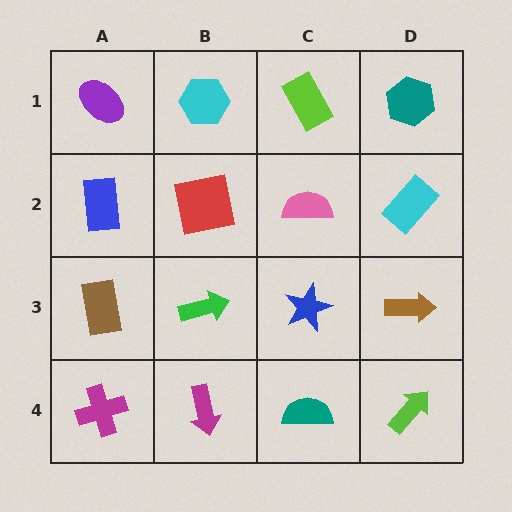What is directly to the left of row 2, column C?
A red square.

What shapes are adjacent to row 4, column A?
A brown rectangle (row 3, column A), a magenta arrow (row 4, column B).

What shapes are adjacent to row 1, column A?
A blue rectangle (row 2, column A), a cyan hexagon (row 1, column B).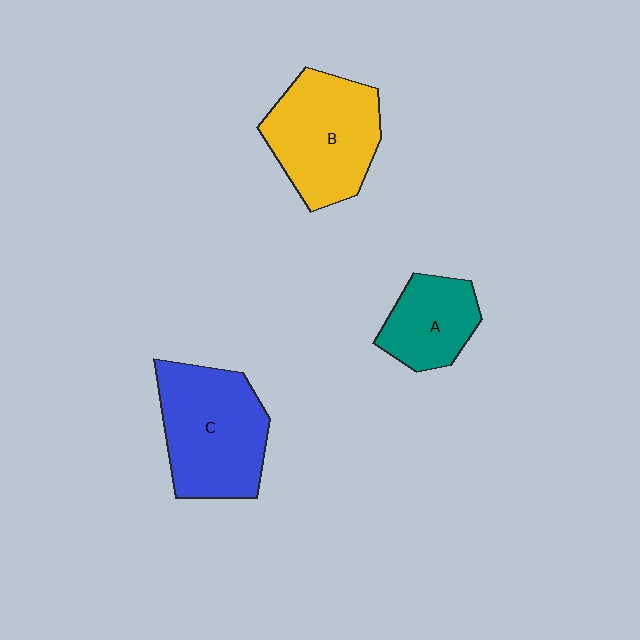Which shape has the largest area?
Shape C (blue).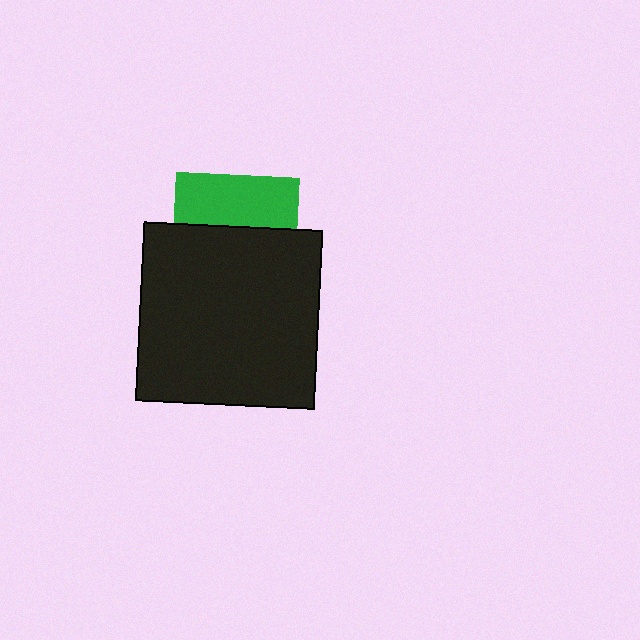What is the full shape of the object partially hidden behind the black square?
The partially hidden object is a green square.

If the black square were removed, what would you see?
You would see the complete green square.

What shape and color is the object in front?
The object in front is a black square.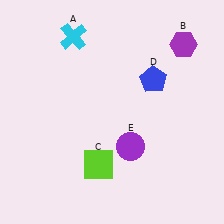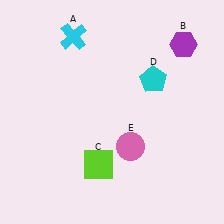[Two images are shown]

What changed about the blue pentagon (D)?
In Image 1, D is blue. In Image 2, it changed to cyan.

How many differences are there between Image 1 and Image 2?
There are 2 differences between the two images.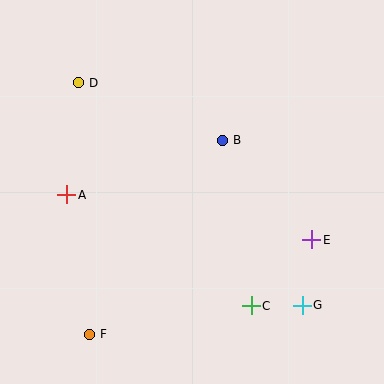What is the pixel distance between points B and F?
The distance between B and F is 235 pixels.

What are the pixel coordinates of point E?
Point E is at (312, 240).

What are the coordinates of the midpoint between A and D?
The midpoint between A and D is at (72, 139).